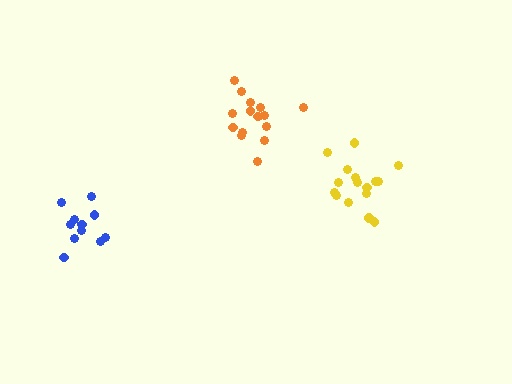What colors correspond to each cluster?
The clusters are colored: blue, yellow, orange.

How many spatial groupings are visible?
There are 3 spatial groupings.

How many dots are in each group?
Group 1: 11 dots, Group 2: 16 dots, Group 3: 16 dots (43 total).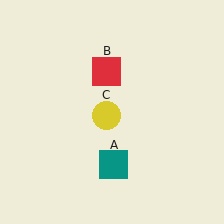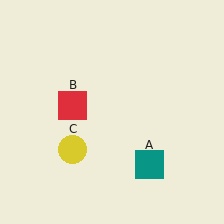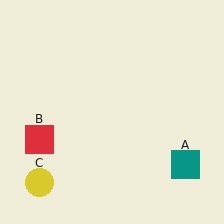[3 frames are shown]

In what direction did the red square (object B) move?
The red square (object B) moved down and to the left.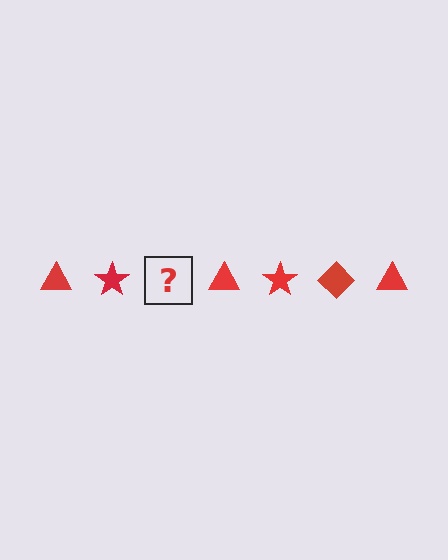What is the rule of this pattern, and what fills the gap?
The rule is that the pattern cycles through triangle, star, diamond shapes in red. The gap should be filled with a red diamond.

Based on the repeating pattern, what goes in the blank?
The blank should be a red diamond.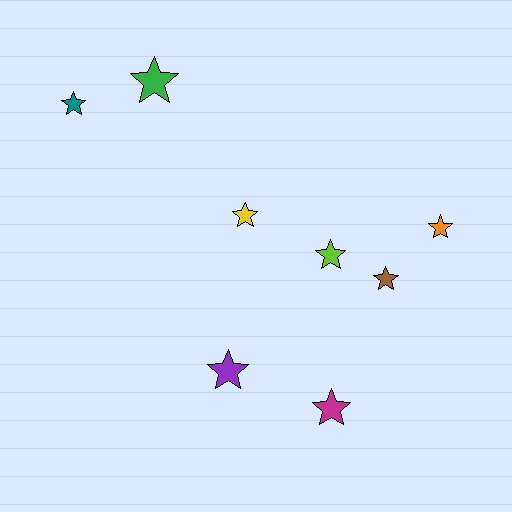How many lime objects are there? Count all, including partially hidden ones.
There is 1 lime object.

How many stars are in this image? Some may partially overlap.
There are 8 stars.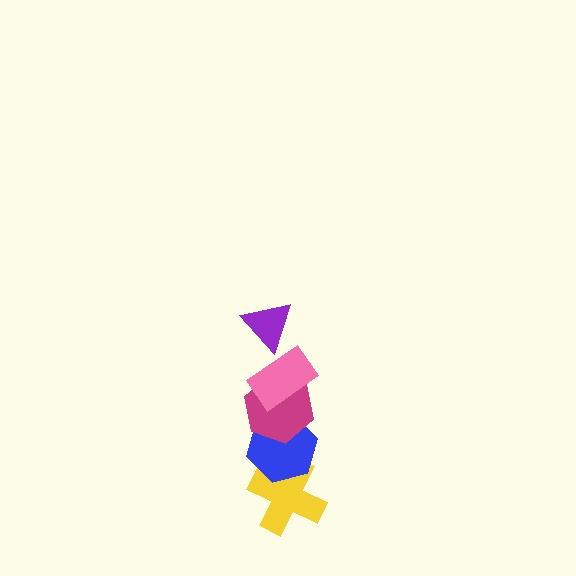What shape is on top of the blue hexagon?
The magenta hexagon is on top of the blue hexagon.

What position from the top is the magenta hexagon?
The magenta hexagon is 3rd from the top.